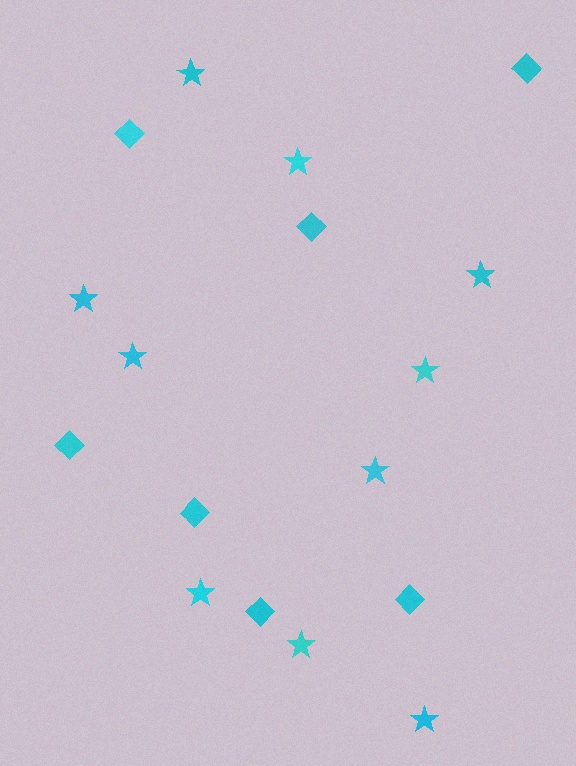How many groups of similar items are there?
There are 2 groups: one group of diamonds (7) and one group of stars (10).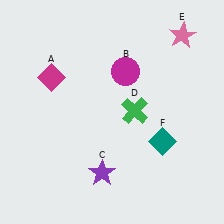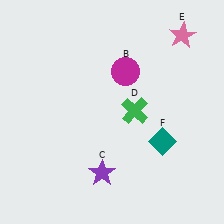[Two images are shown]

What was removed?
The magenta diamond (A) was removed in Image 2.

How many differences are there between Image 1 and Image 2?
There is 1 difference between the two images.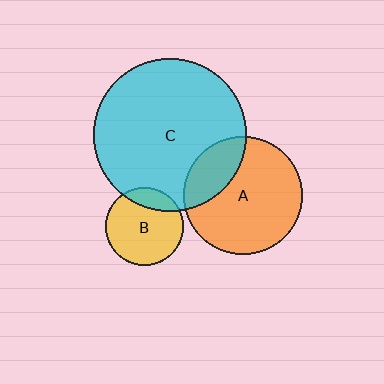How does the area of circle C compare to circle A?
Approximately 1.7 times.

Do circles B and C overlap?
Yes.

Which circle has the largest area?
Circle C (cyan).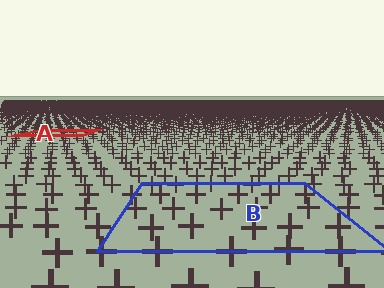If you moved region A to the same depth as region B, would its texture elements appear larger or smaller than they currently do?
They would appear larger. At a closer depth, the same texture elements are projected at a bigger on-screen size.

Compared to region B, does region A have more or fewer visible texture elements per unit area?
Region A has more texture elements per unit area — they are packed more densely because it is farther away.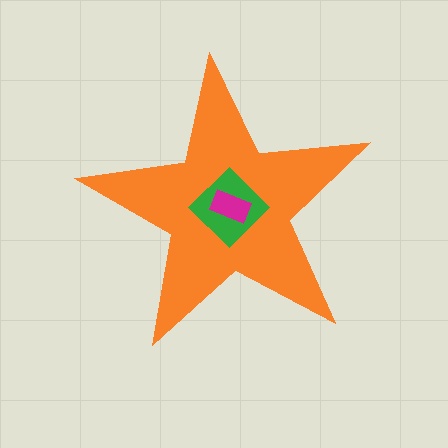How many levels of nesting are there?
3.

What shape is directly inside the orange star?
The green diamond.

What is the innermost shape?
The magenta rectangle.